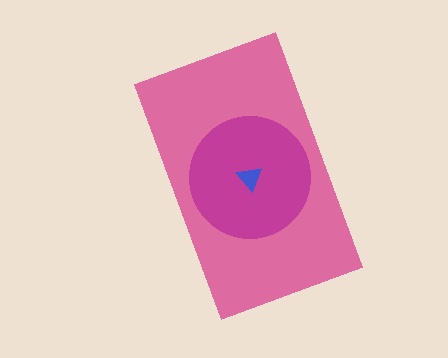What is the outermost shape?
The pink rectangle.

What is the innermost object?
The blue triangle.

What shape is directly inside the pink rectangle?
The magenta circle.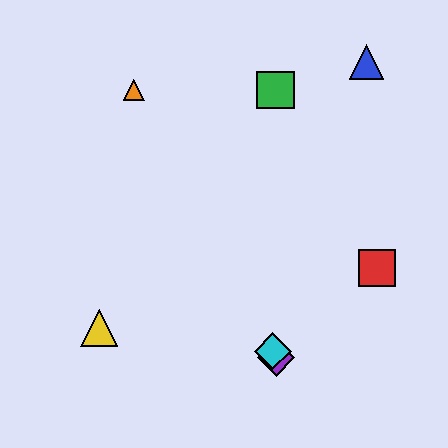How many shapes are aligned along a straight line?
3 shapes (the purple diamond, the orange triangle, the cyan diamond) are aligned along a straight line.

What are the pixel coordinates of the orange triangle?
The orange triangle is at (134, 90).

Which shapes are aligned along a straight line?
The purple diamond, the orange triangle, the cyan diamond are aligned along a straight line.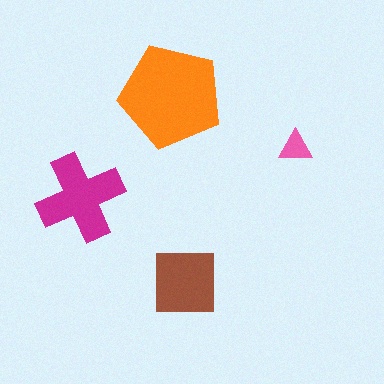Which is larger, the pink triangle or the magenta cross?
The magenta cross.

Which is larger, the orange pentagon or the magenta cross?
The orange pentagon.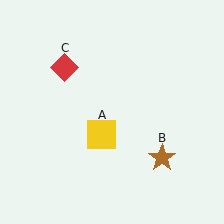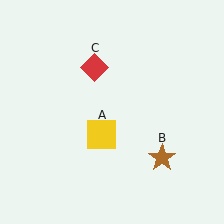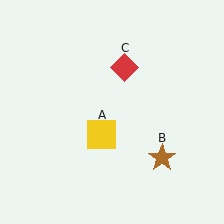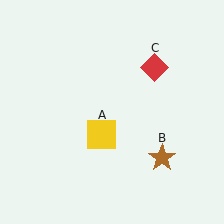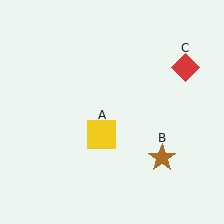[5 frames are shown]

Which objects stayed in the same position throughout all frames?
Yellow square (object A) and brown star (object B) remained stationary.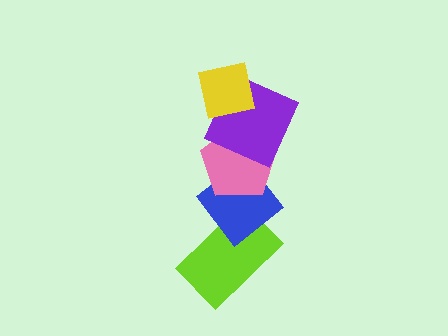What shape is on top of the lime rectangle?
The blue diamond is on top of the lime rectangle.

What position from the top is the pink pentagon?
The pink pentagon is 3rd from the top.